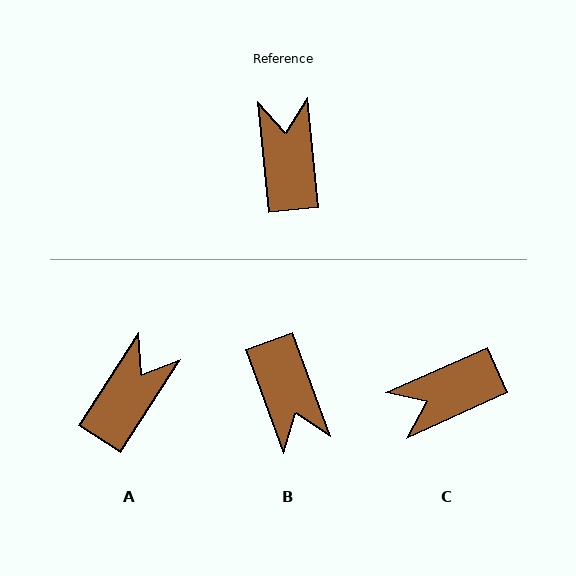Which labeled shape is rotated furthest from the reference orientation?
B, about 165 degrees away.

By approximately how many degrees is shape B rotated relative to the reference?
Approximately 165 degrees clockwise.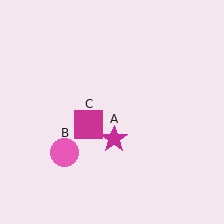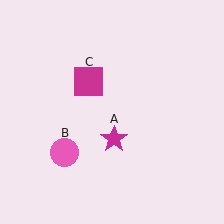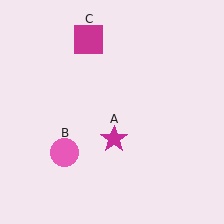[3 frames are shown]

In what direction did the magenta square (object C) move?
The magenta square (object C) moved up.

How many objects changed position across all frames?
1 object changed position: magenta square (object C).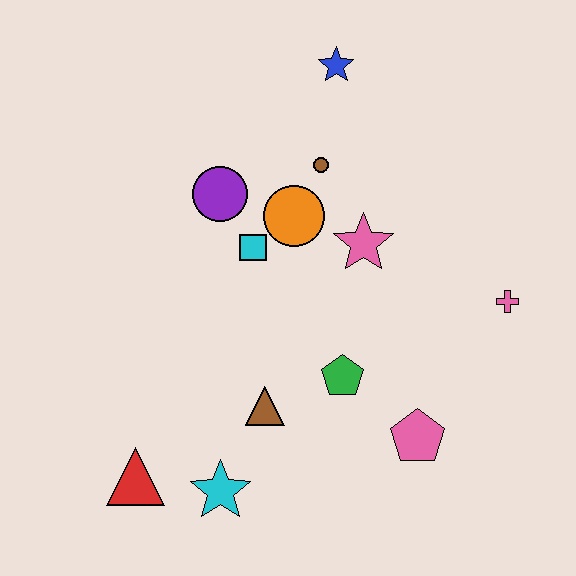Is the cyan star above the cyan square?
No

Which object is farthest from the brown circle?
The red triangle is farthest from the brown circle.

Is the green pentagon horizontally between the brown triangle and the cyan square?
No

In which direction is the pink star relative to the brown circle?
The pink star is below the brown circle.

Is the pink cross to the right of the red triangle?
Yes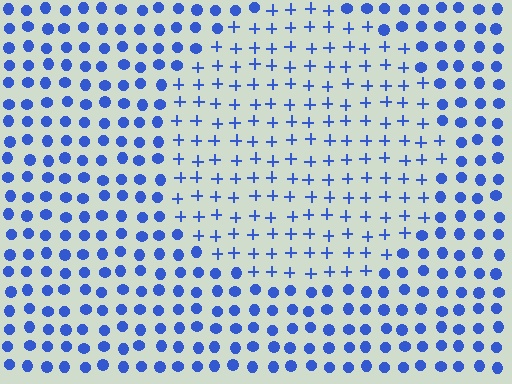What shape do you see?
I see a circle.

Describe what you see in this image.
The image is filled with small blue elements arranged in a uniform grid. A circle-shaped region contains plus signs, while the surrounding area contains circles. The boundary is defined purely by the change in element shape.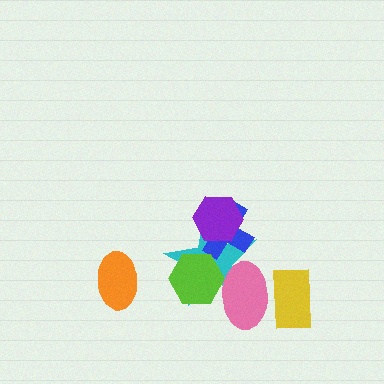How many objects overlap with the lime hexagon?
2 objects overlap with the lime hexagon.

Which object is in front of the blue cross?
The purple hexagon is in front of the blue cross.